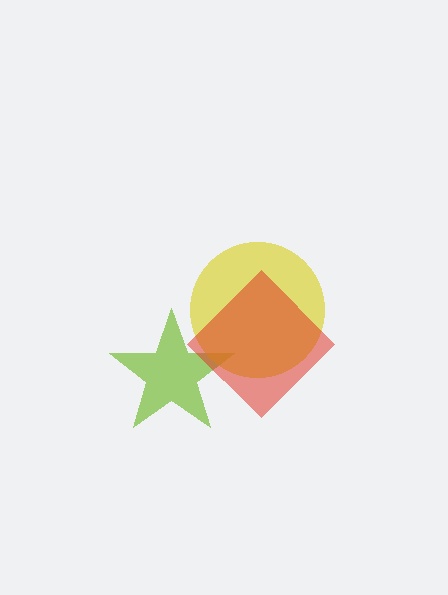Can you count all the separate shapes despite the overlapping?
Yes, there are 3 separate shapes.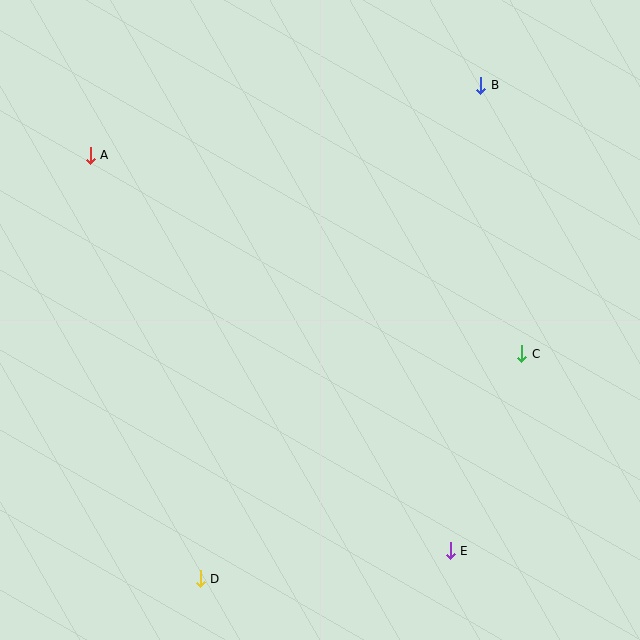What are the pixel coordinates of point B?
Point B is at (481, 85).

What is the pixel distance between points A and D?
The distance between A and D is 437 pixels.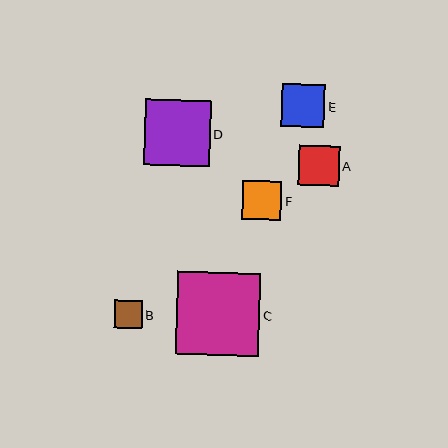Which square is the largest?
Square C is the largest with a size of approximately 83 pixels.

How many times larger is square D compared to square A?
Square D is approximately 1.6 times the size of square A.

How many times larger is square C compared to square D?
Square C is approximately 1.3 times the size of square D.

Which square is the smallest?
Square B is the smallest with a size of approximately 27 pixels.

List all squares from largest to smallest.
From largest to smallest: C, D, E, A, F, B.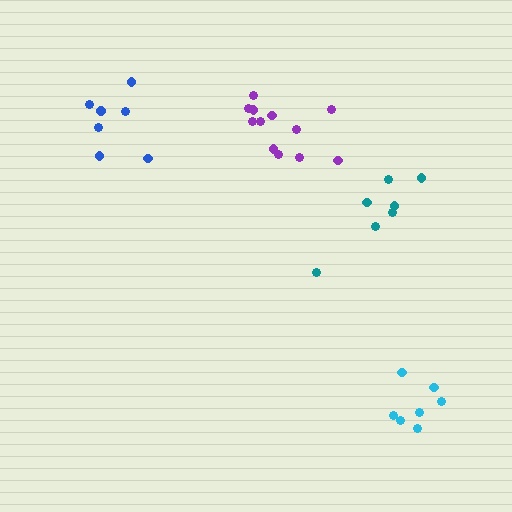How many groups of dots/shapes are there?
There are 4 groups.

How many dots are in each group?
Group 1: 7 dots, Group 2: 12 dots, Group 3: 7 dots, Group 4: 7 dots (33 total).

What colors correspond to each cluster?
The clusters are colored: teal, purple, cyan, blue.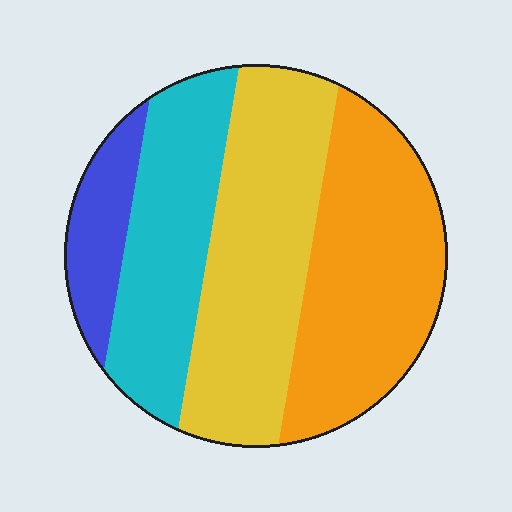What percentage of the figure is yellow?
Yellow covers roughly 35% of the figure.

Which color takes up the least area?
Blue, at roughly 10%.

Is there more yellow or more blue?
Yellow.